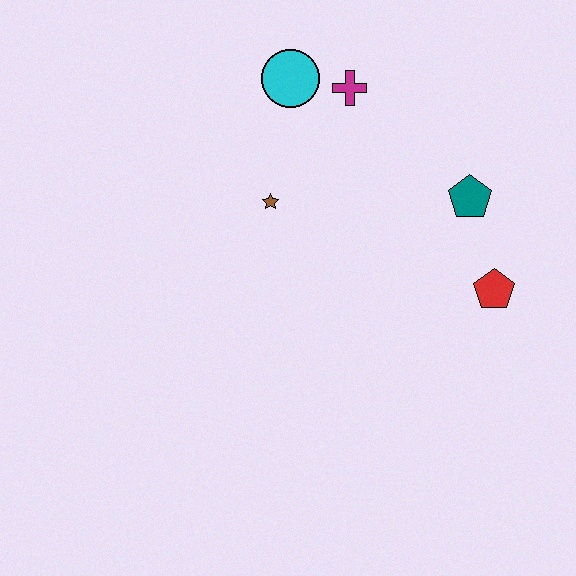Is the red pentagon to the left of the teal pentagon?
No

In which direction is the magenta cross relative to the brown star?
The magenta cross is above the brown star.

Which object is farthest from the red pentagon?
The cyan circle is farthest from the red pentagon.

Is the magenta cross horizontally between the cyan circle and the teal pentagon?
Yes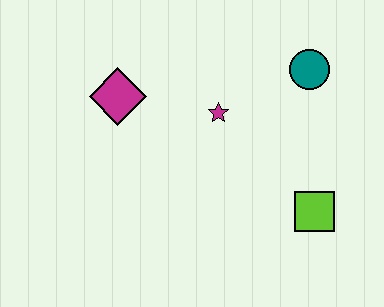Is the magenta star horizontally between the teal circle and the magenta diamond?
Yes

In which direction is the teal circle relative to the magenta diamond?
The teal circle is to the right of the magenta diamond.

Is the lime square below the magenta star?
Yes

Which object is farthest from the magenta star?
The lime square is farthest from the magenta star.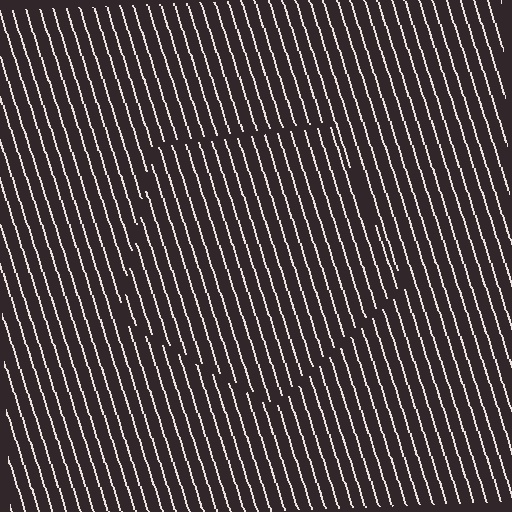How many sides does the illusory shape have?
5 sides — the line-ends trace a pentagon.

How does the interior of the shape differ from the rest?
The interior of the shape contains the same grating, shifted by half a period — the contour is defined by the phase discontinuity where line-ends from the inner and outer gratings abut.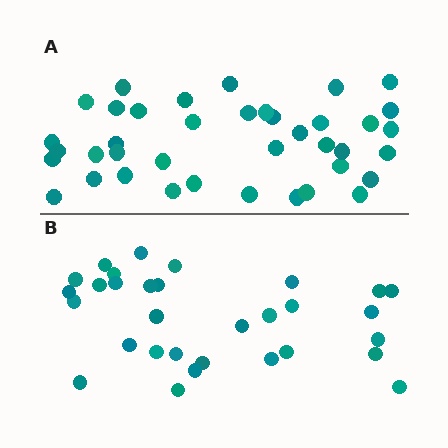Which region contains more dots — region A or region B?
Region A (the top region) has more dots.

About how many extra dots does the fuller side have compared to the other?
Region A has roughly 8 or so more dots than region B.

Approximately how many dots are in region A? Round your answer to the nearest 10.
About 40 dots. (The exact count is 39, which rounds to 40.)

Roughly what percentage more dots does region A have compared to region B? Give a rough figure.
About 25% more.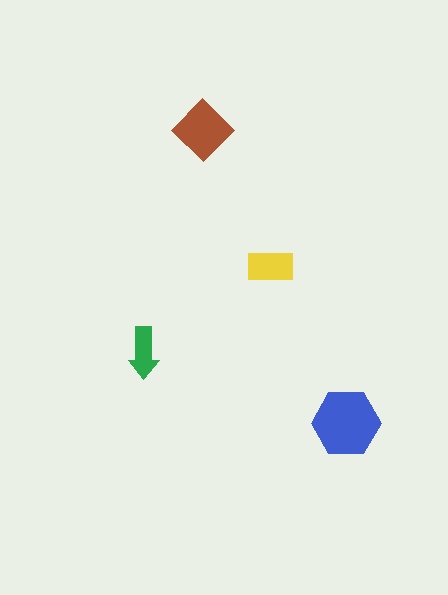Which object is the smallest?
The green arrow.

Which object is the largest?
The blue hexagon.